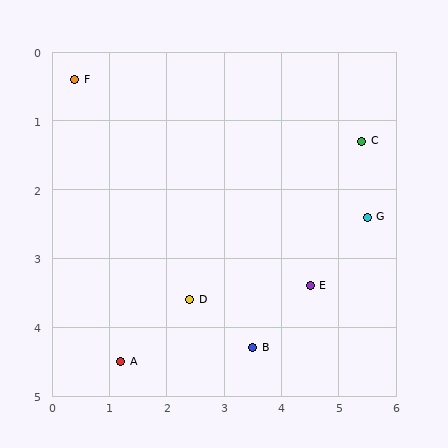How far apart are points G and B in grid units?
Points G and B are about 2.8 grid units apart.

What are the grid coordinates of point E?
Point E is at approximately (4.5, 3.4).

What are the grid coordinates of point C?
Point C is at approximately (5.4, 1.3).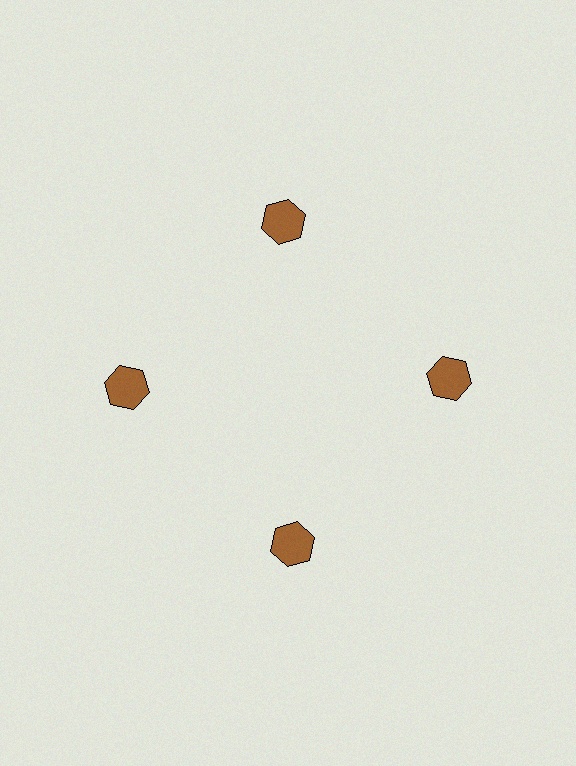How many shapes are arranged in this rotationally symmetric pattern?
There are 4 shapes, arranged in 4 groups of 1.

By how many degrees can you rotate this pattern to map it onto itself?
The pattern maps onto itself every 90 degrees of rotation.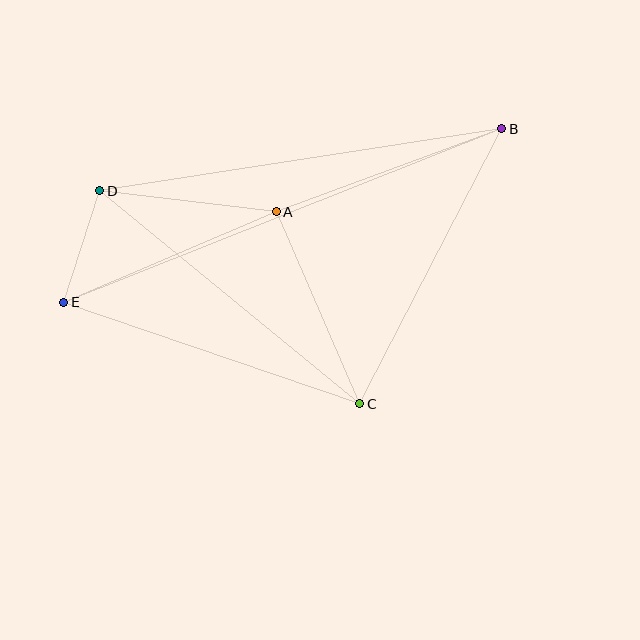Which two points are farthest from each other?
Points B and E are farthest from each other.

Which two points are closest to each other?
Points D and E are closest to each other.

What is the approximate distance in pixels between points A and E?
The distance between A and E is approximately 231 pixels.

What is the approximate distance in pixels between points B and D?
The distance between B and D is approximately 407 pixels.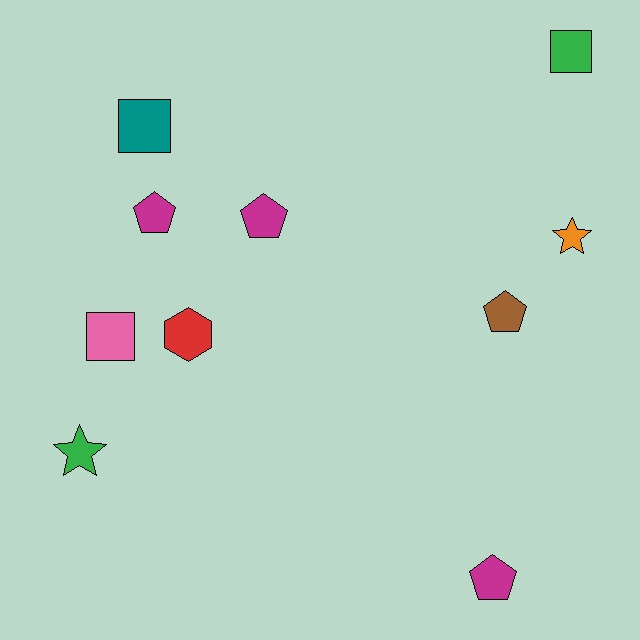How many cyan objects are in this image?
There are no cyan objects.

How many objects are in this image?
There are 10 objects.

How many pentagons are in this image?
There are 4 pentagons.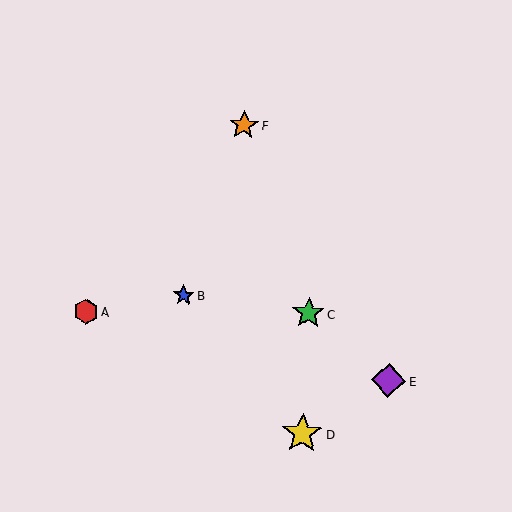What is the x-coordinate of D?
Object D is at x≈302.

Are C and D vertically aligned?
Yes, both are at x≈308.